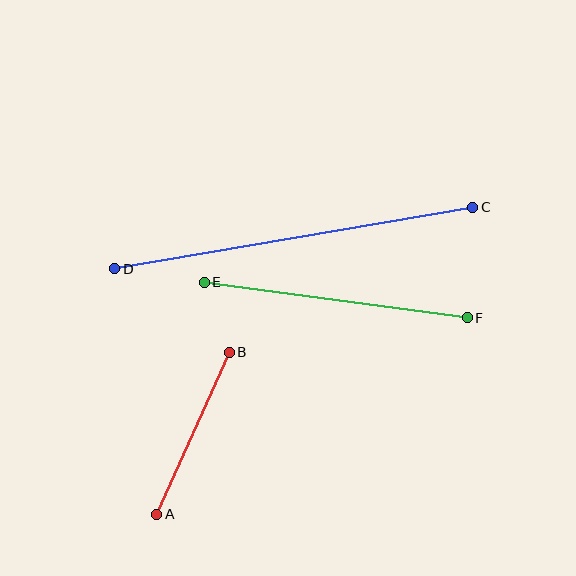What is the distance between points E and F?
The distance is approximately 265 pixels.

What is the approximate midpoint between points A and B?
The midpoint is at approximately (193, 433) pixels.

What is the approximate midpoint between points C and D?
The midpoint is at approximately (294, 238) pixels.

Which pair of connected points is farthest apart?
Points C and D are farthest apart.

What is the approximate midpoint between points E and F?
The midpoint is at approximately (336, 300) pixels.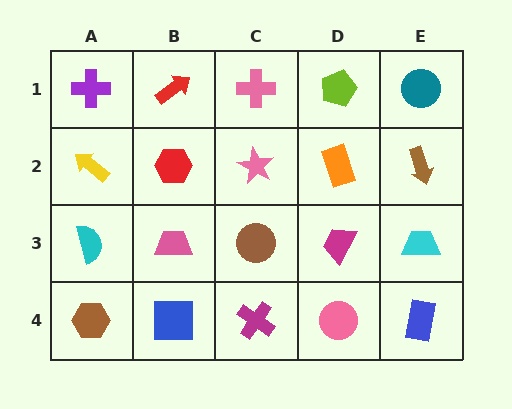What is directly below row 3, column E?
A blue rectangle.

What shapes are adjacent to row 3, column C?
A pink star (row 2, column C), a magenta cross (row 4, column C), a pink trapezoid (row 3, column B), a magenta trapezoid (row 3, column D).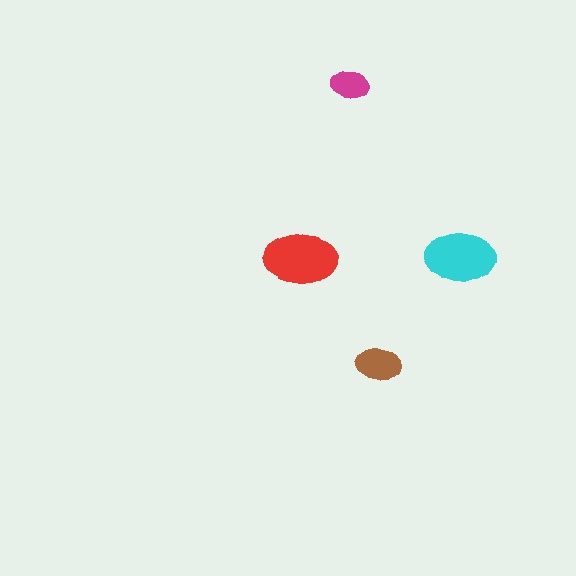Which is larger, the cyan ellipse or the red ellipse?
The red one.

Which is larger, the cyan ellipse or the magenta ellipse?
The cyan one.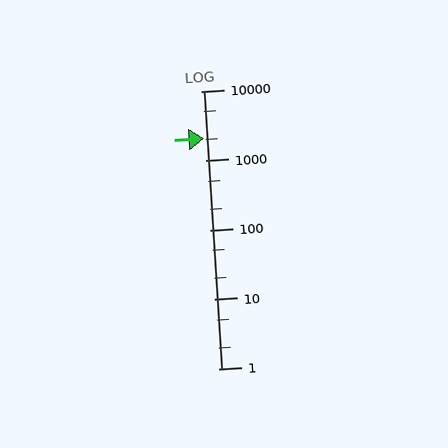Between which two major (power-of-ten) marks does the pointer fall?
The pointer is between 1000 and 10000.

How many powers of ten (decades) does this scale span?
The scale spans 4 decades, from 1 to 10000.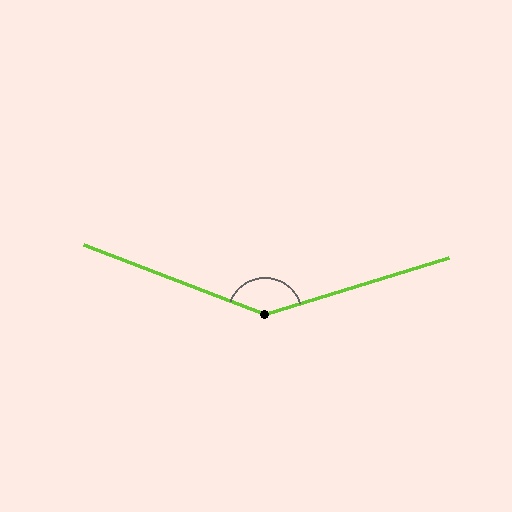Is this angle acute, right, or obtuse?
It is obtuse.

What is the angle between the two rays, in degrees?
Approximately 142 degrees.